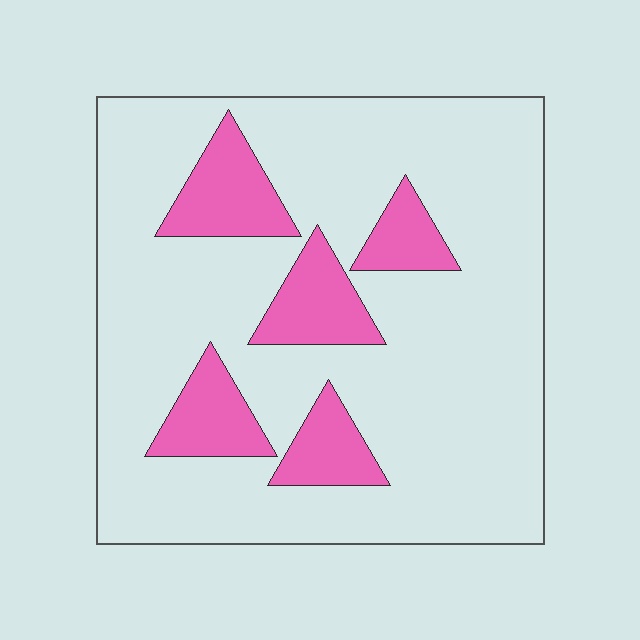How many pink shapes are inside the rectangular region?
5.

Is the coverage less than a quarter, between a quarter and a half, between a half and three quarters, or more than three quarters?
Less than a quarter.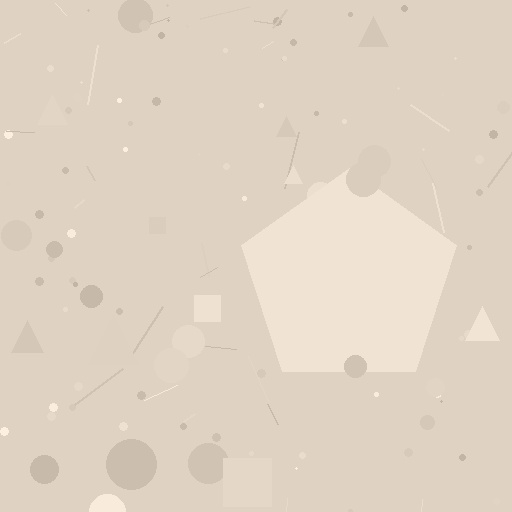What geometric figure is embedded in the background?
A pentagon is embedded in the background.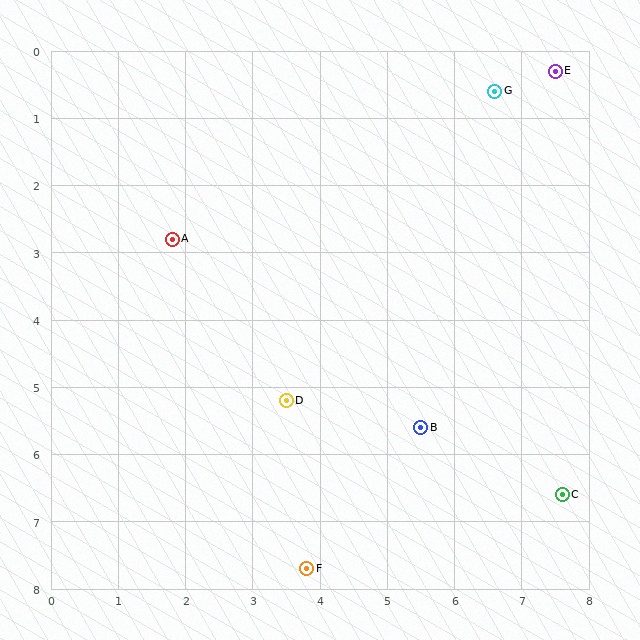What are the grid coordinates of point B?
Point B is at approximately (5.5, 5.6).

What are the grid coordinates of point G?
Point G is at approximately (6.6, 0.6).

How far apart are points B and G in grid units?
Points B and G are about 5.1 grid units apart.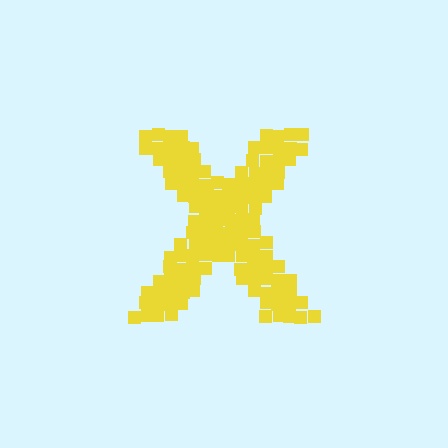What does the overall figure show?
The overall figure shows the letter X.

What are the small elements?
The small elements are squares.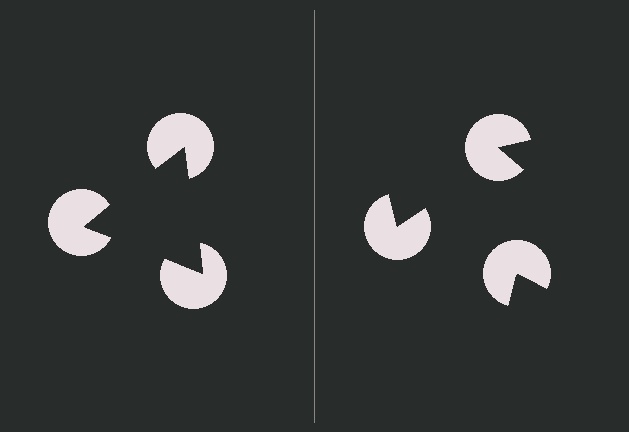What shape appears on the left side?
An illusory triangle.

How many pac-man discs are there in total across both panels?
6 — 3 on each side.